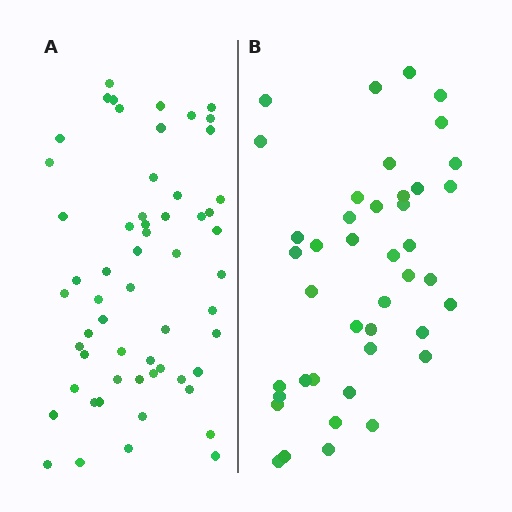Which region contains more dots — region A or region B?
Region A (the left region) has more dots.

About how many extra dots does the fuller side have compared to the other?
Region A has approximately 15 more dots than region B.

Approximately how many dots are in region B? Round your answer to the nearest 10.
About 40 dots. (The exact count is 42, which rounds to 40.)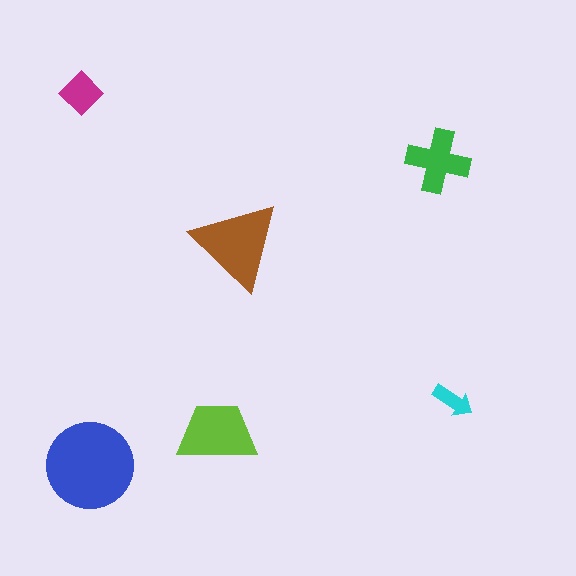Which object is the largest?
The blue circle.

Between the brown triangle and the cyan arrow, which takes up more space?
The brown triangle.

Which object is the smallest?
The cyan arrow.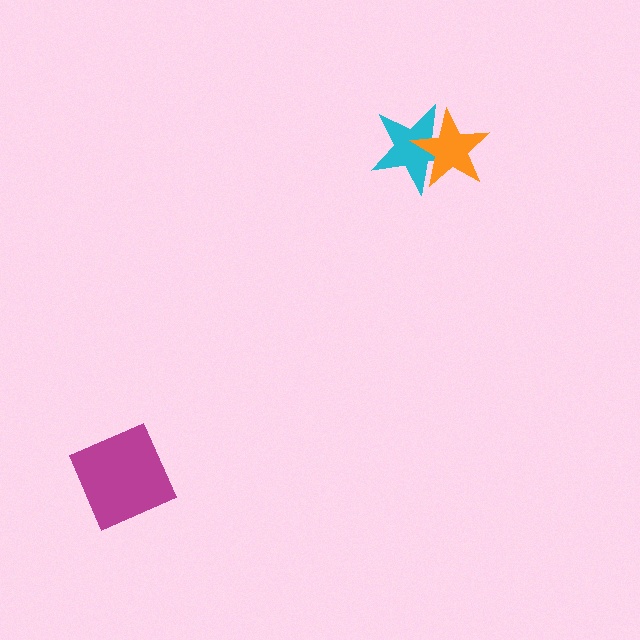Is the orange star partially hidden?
No, no other shape covers it.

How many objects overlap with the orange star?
1 object overlaps with the orange star.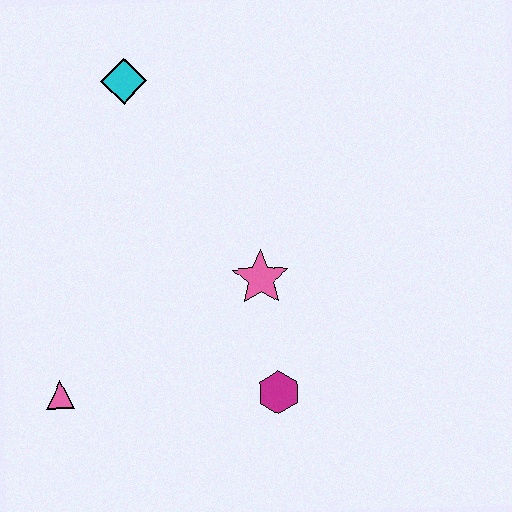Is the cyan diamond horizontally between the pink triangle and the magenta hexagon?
Yes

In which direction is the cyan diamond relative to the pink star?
The cyan diamond is above the pink star.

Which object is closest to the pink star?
The magenta hexagon is closest to the pink star.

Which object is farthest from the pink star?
The cyan diamond is farthest from the pink star.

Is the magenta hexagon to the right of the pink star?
Yes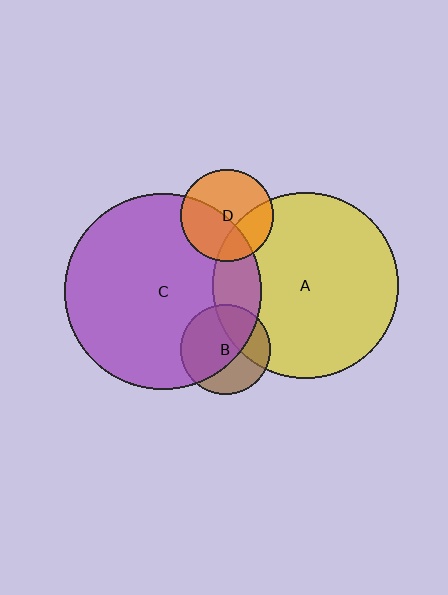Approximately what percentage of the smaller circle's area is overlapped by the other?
Approximately 65%.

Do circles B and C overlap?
Yes.